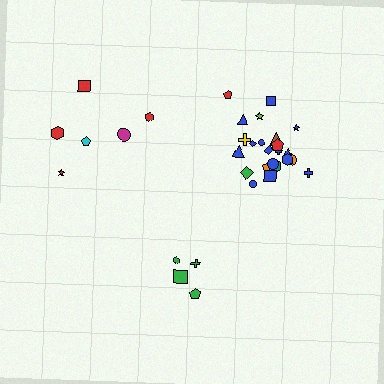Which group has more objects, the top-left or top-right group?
The top-right group.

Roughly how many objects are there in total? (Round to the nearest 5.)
Roughly 35 objects in total.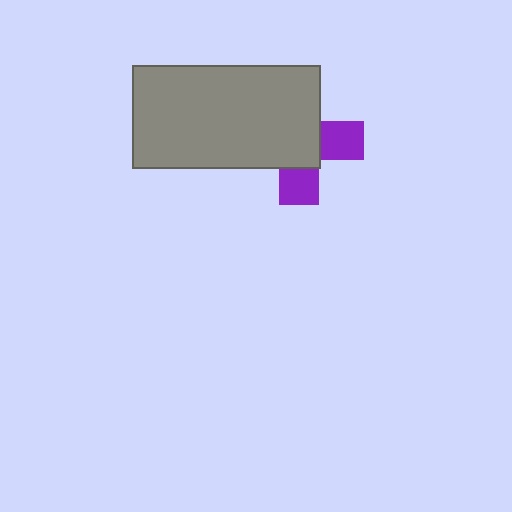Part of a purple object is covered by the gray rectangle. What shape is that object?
It is a cross.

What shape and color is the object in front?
The object in front is a gray rectangle.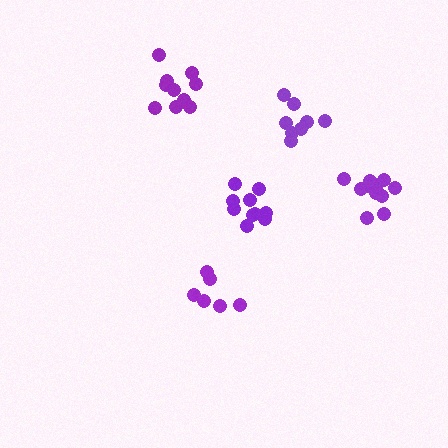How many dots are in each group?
Group 1: 6 dots, Group 2: 12 dots, Group 3: 10 dots, Group 4: 8 dots, Group 5: 10 dots (46 total).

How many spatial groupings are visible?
There are 5 spatial groupings.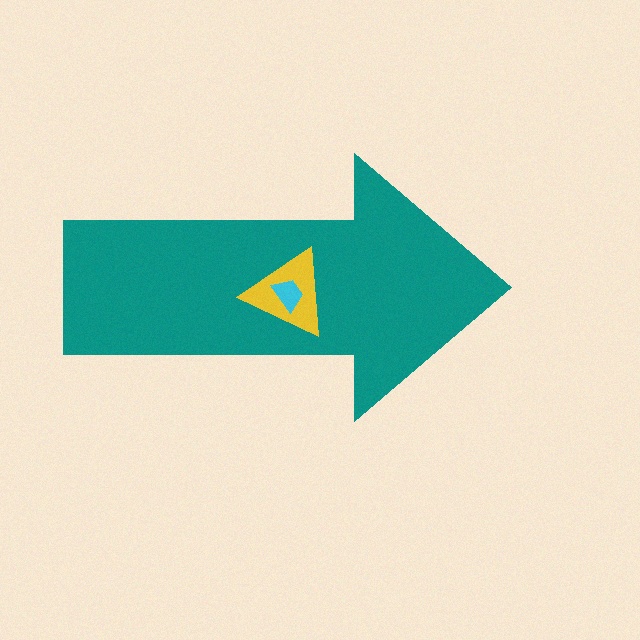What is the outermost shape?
The teal arrow.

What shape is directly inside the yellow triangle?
The cyan trapezoid.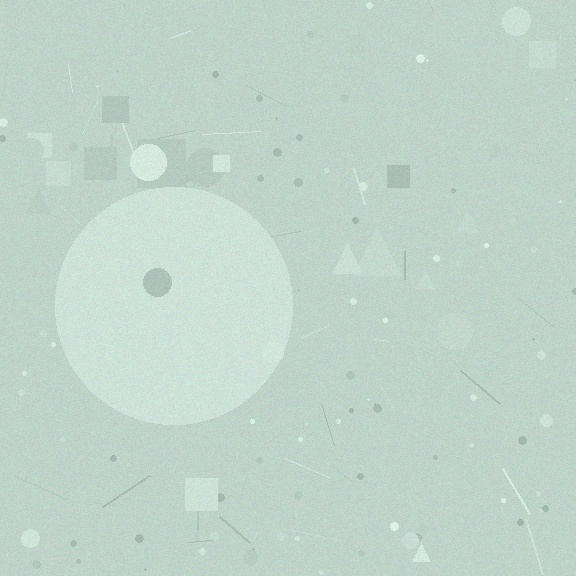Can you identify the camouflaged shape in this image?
The camouflaged shape is a circle.